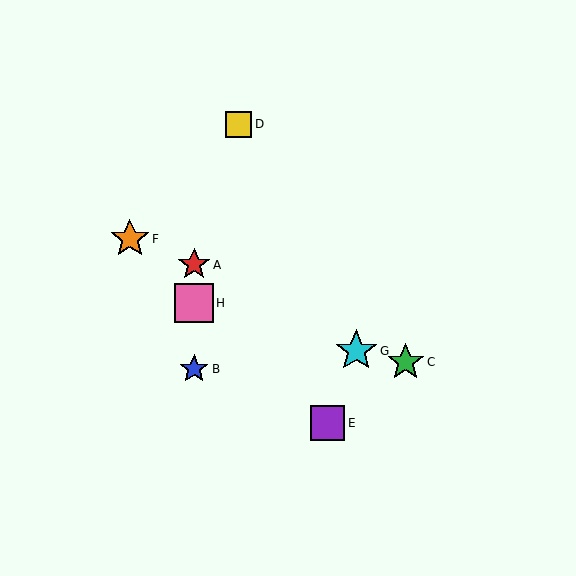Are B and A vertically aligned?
Yes, both are at x≈194.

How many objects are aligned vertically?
3 objects (A, B, H) are aligned vertically.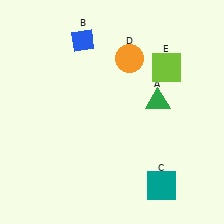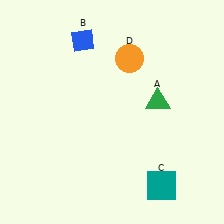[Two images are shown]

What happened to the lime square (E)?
The lime square (E) was removed in Image 2. It was in the top-right area of Image 1.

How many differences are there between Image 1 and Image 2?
There is 1 difference between the two images.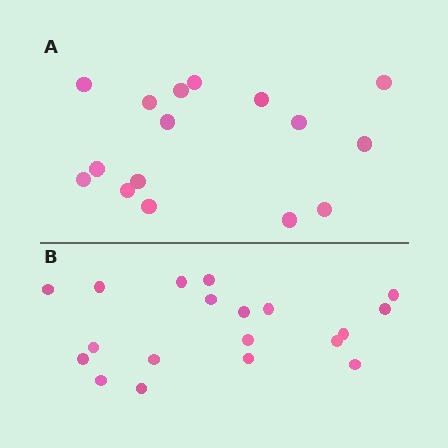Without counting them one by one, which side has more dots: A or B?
Region B (the bottom region) has more dots.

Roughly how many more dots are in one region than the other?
Region B has just a few more — roughly 2 or 3 more dots than region A.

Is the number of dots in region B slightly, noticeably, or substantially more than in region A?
Region B has only slightly more — the two regions are fairly close. The ratio is roughly 1.2 to 1.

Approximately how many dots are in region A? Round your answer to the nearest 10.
About 20 dots. (The exact count is 16, which rounds to 20.)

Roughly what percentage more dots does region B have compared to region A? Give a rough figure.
About 20% more.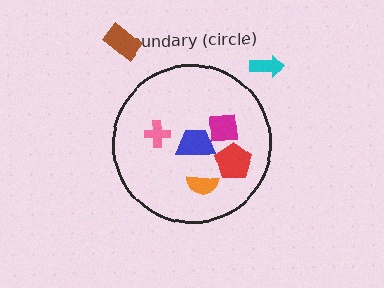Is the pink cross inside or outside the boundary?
Inside.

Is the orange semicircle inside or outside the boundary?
Inside.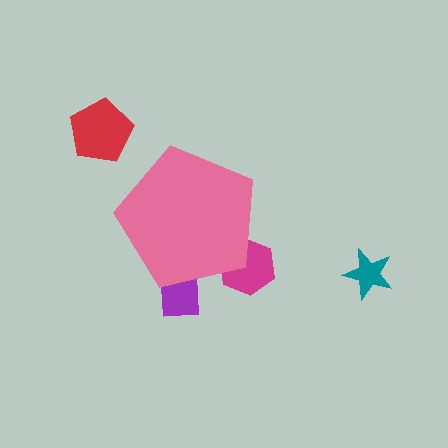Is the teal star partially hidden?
No, the teal star is fully visible.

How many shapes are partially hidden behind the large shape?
2 shapes are partially hidden.